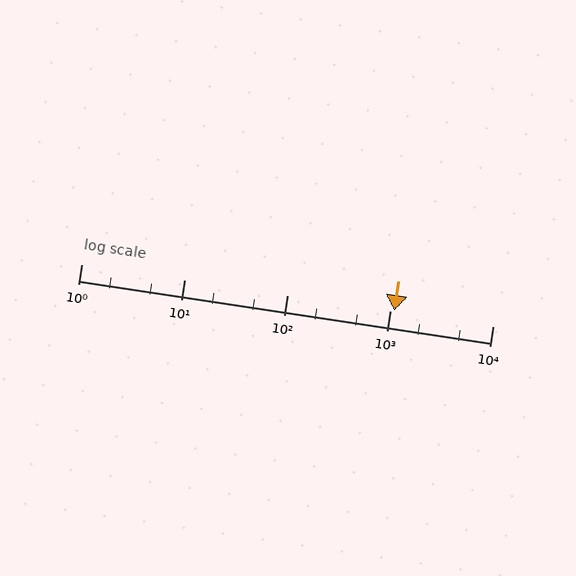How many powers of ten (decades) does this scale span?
The scale spans 4 decades, from 1 to 10000.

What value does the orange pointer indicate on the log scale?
The pointer indicates approximately 1100.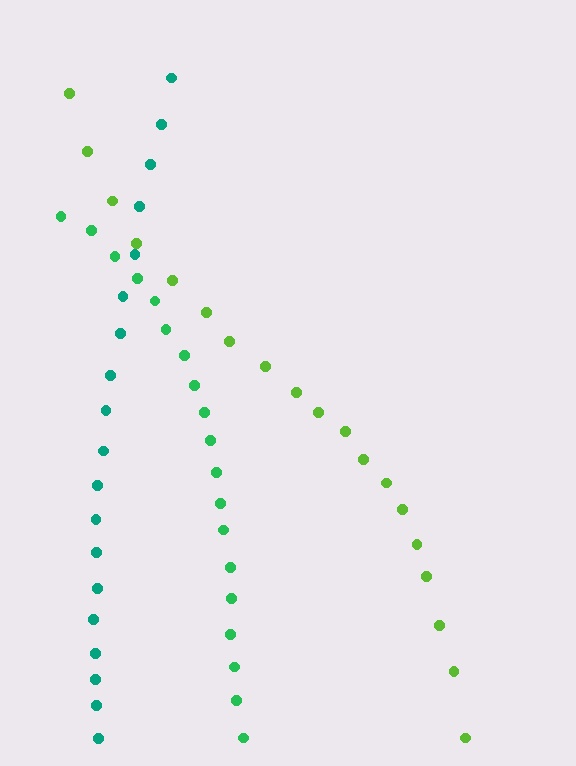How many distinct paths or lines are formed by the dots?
There are 3 distinct paths.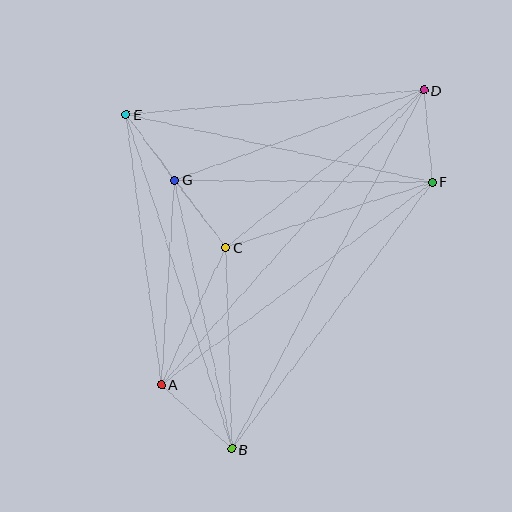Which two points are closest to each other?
Points E and G are closest to each other.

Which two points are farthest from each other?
Points B and D are farthest from each other.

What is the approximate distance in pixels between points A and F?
The distance between A and F is approximately 339 pixels.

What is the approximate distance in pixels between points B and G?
The distance between B and G is approximately 275 pixels.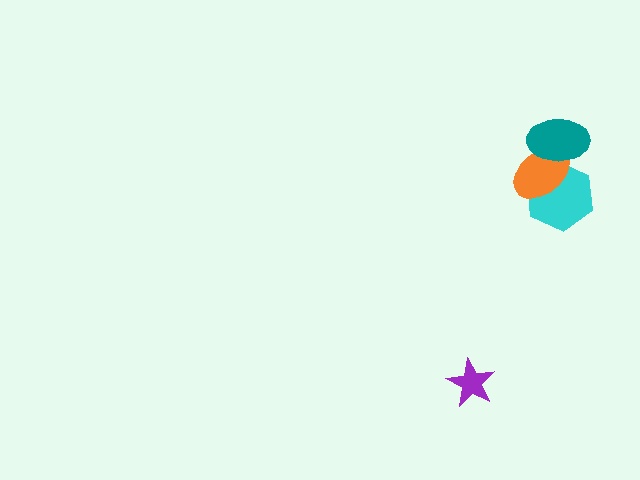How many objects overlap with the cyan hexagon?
2 objects overlap with the cyan hexagon.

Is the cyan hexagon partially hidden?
Yes, it is partially covered by another shape.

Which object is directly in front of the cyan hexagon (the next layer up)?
The orange ellipse is directly in front of the cyan hexagon.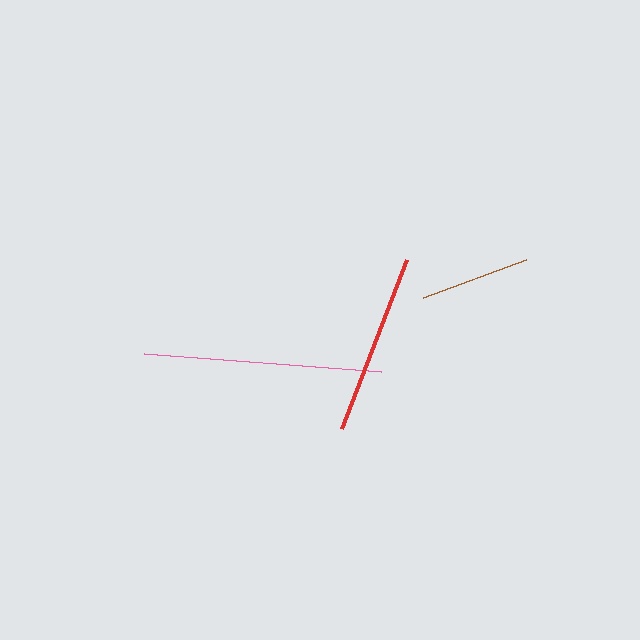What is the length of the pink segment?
The pink segment is approximately 238 pixels long.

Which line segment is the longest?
The pink line is the longest at approximately 238 pixels.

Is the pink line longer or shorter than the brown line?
The pink line is longer than the brown line.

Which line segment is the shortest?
The brown line is the shortest at approximately 110 pixels.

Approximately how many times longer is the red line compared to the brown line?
The red line is approximately 1.6 times the length of the brown line.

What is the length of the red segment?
The red segment is approximately 181 pixels long.